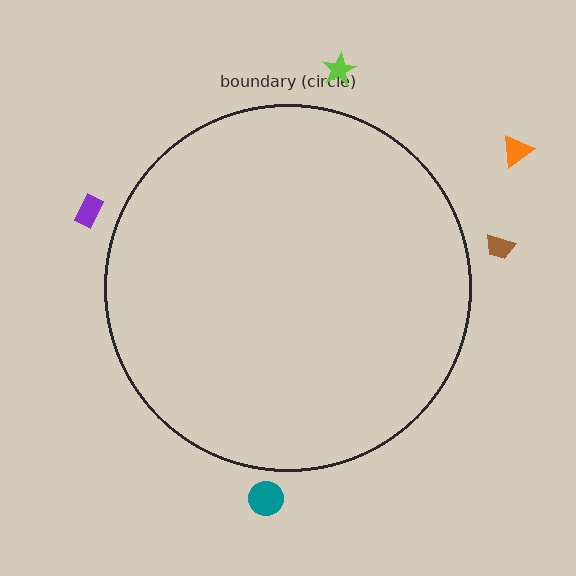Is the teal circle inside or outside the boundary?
Outside.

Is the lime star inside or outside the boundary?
Outside.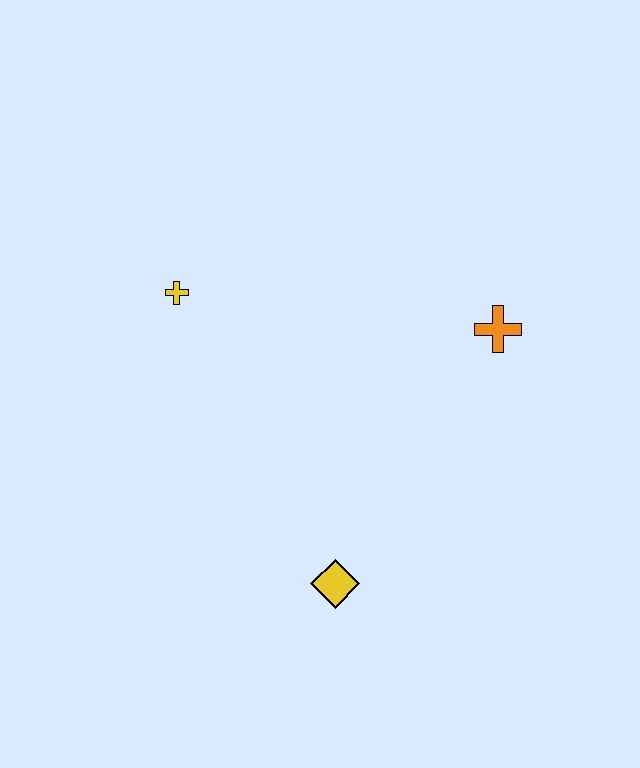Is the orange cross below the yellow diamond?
No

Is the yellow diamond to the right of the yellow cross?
Yes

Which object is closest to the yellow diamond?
The orange cross is closest to the yellow diamond.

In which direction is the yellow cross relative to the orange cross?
The yellow cross is to the left of the orange cross.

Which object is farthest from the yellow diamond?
The yellow cross is farthest from the yellow diamond.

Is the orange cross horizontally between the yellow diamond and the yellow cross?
No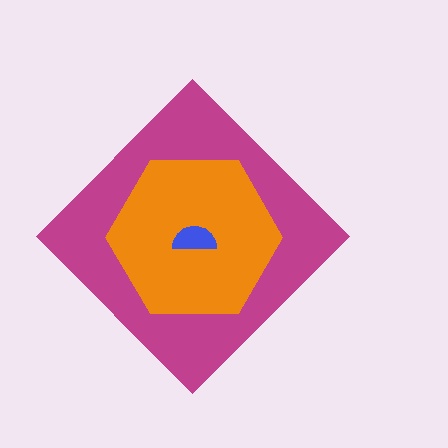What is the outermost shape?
The magenta diamond.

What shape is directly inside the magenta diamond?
The orange hexagon.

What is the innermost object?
The blue semicircle.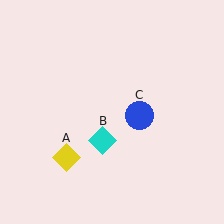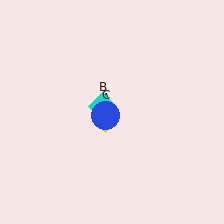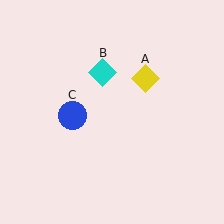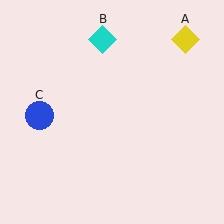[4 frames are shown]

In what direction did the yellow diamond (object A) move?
The yellow diamond (object A) moved up and to the right.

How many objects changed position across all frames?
3 objects changed position: yellow diamond (object A), cyan diamond (object B), blue circle (object C).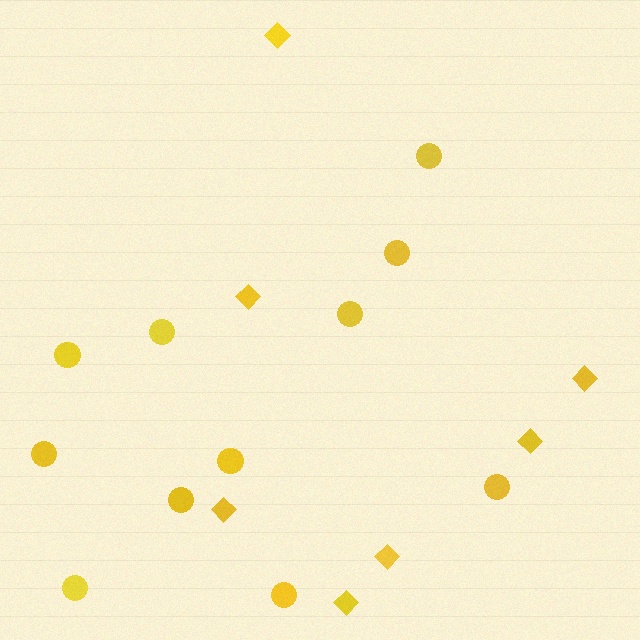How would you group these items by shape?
There are 2 groups: one group of circles (11) and one group of diamonds (7).